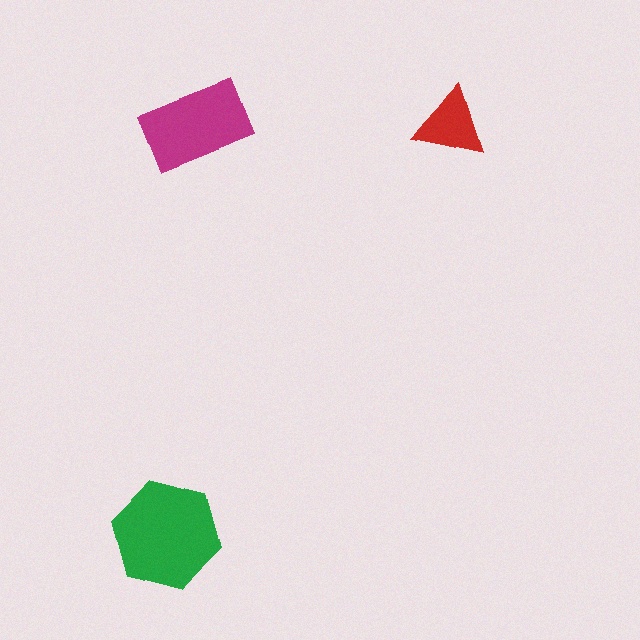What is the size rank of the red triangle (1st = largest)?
3rd.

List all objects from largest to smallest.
The green hexagon, the magenta rectangle, the red triangle.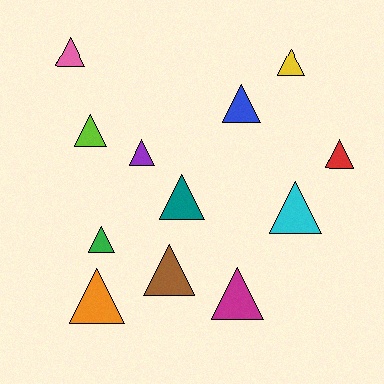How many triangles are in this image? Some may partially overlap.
There are 12 triangles.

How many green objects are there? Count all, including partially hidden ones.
There is 1 green object.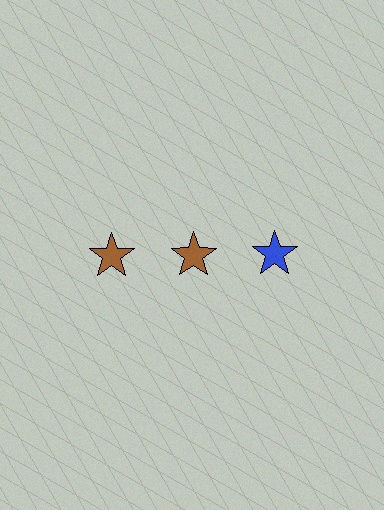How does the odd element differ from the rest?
It has a different color: blue instead of brown.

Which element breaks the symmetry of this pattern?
The blue star in the top row, center column breaks the symmetry. All other shapes are brown stars.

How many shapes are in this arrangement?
There are 3 shapes arranged in a grid pattern.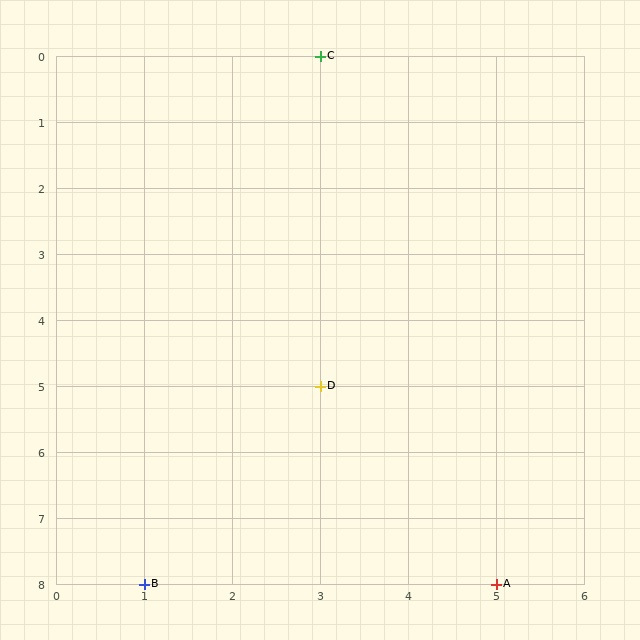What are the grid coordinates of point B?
Point B is at grid coordinates (1, 8).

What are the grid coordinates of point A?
Point A is at grid coordinates (5, 8).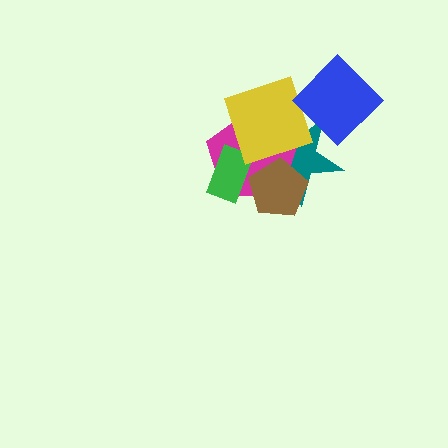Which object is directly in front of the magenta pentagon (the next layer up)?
The green rectangle is directly in front of the magenta pentagon.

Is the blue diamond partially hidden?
No, no other shape covers it.